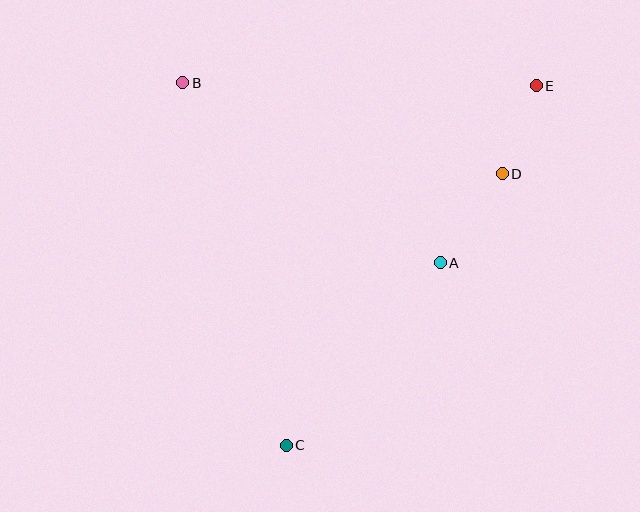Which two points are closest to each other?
Points D and E are closest to each other.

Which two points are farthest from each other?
Points C and E are farthest from each other.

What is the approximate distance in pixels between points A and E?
The distance between A and E is approximately 202 pixels.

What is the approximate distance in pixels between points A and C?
The distance between A and C is approximately 239 pixels.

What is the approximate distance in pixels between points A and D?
The distance between A and D is approximately 109 pixels.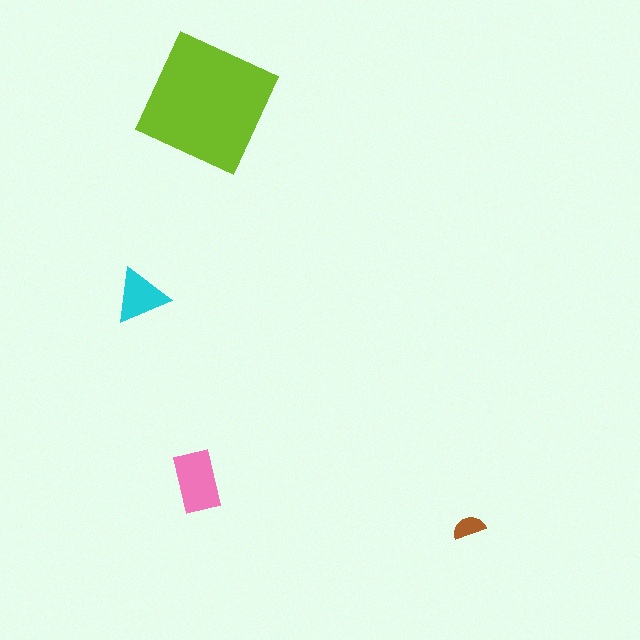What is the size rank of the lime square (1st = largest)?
1st.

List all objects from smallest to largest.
The brown semicircle, the cyan triangle, the pink rectangle, the lime square.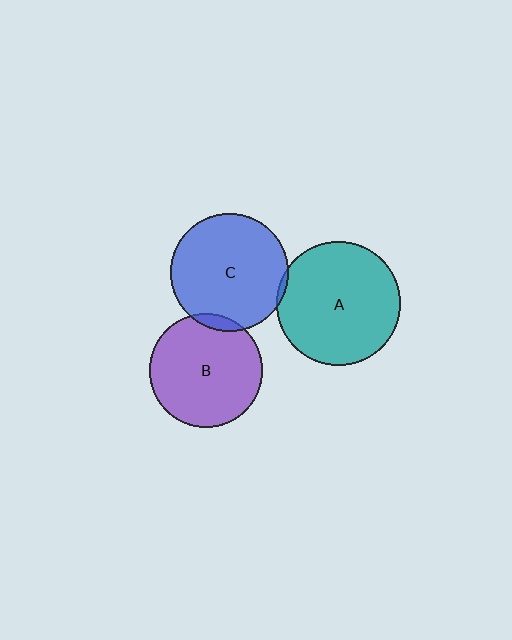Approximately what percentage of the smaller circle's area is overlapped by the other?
Approximately 5%.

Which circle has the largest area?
Circle A (teal).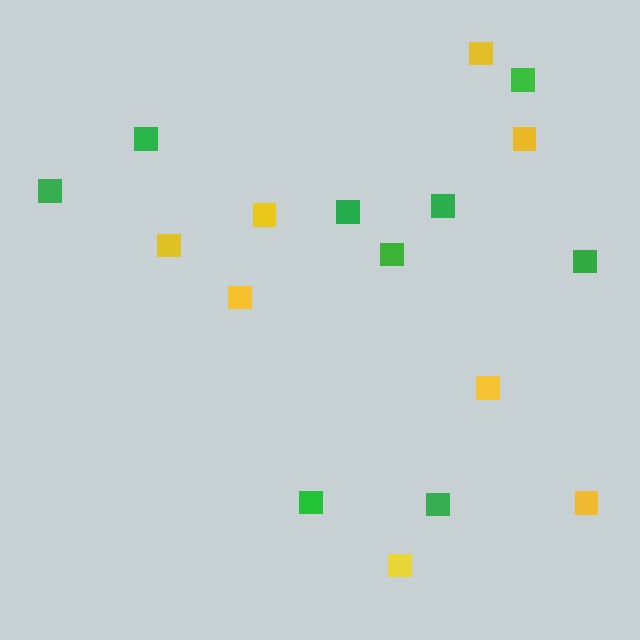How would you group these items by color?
There are 2 groups: one group of yellow squares (8) and one group of green squares (9).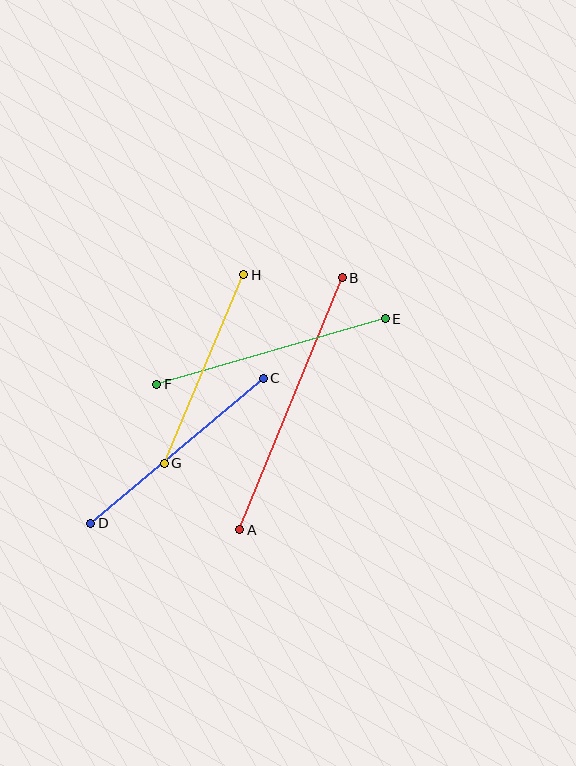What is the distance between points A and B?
The distance is approximately 272 pixels.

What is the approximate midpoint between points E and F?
The midpoint is at approximately (271, 352) pixels.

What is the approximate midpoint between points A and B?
The midpoint is at approximately (291, 404) pixels.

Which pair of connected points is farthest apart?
Points A and B are farthest apart.